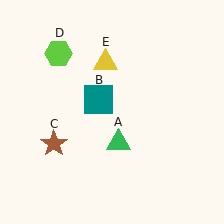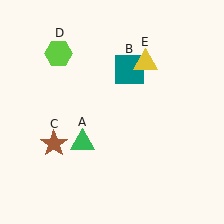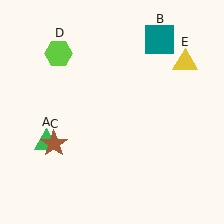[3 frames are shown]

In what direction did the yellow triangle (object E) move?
The yellow triangle (object E) moved right.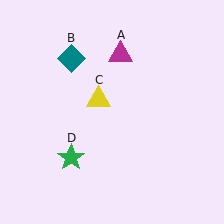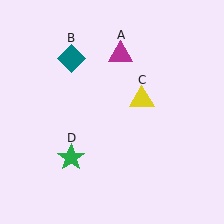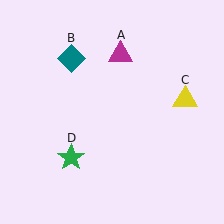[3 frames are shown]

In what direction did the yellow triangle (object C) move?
The yellow triangle (object C) moved right.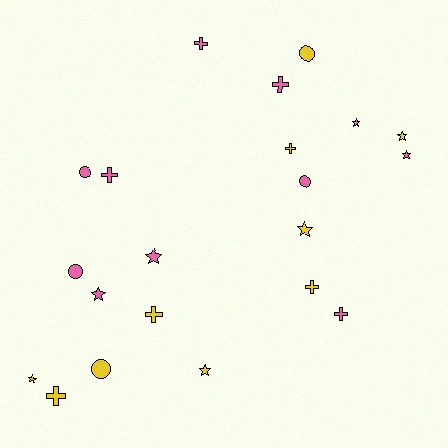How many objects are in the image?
There are 21 objects.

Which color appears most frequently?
Pink, with 11 objects.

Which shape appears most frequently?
Cross, with 8 objects.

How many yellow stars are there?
There are 4 yellow stars.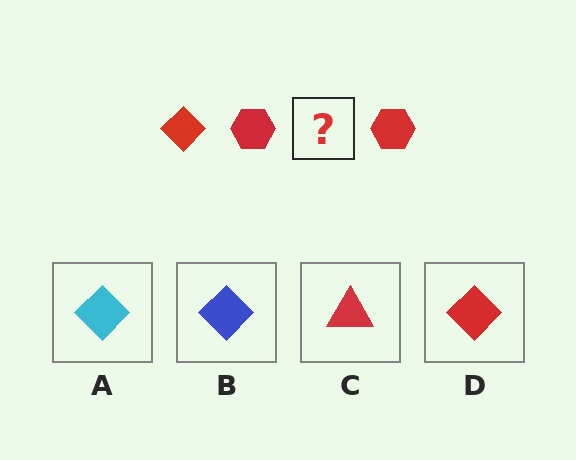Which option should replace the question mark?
Option D.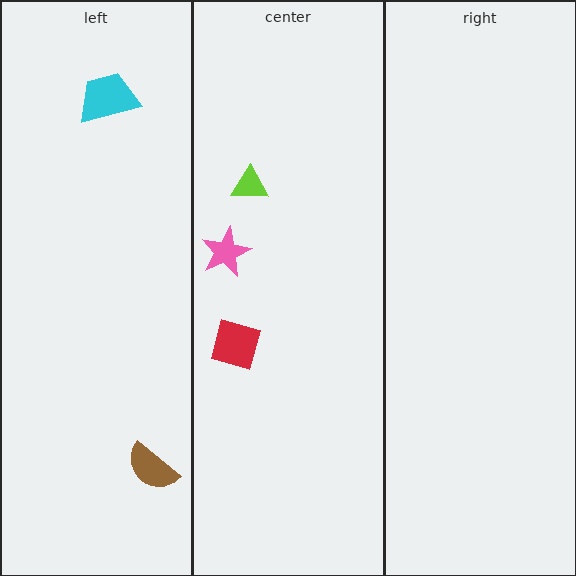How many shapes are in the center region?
3.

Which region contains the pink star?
The center region.